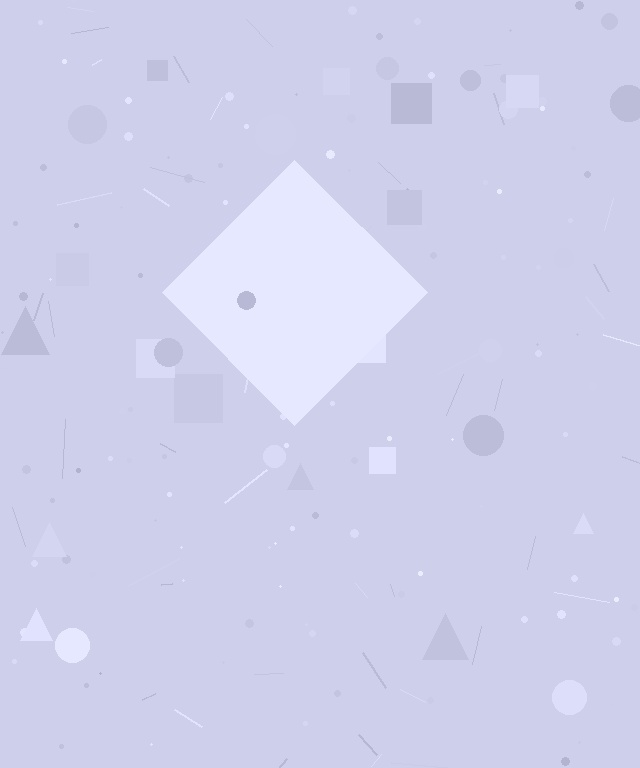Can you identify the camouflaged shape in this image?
The camouflaged shape is a diamond.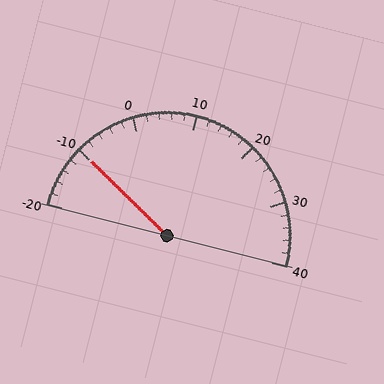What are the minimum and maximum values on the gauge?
The gauge ranges from -20 to 40.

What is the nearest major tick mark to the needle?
The nearest major tick mark is -10.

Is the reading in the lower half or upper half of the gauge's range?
The reading is in the lower half of the range (-20 to 40).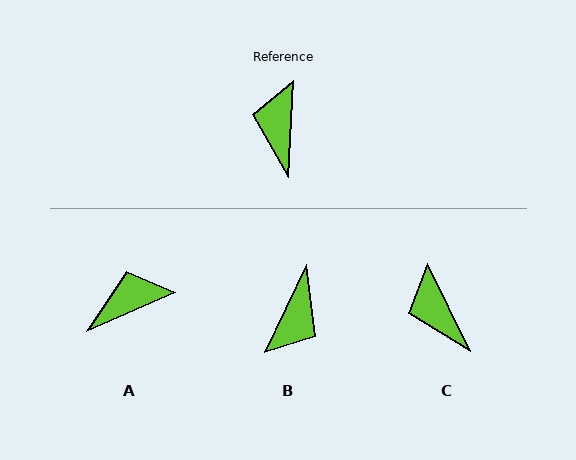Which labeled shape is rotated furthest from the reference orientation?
B, about 158 degrees away.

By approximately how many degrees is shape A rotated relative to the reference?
Approximately 63 degrees clockwise.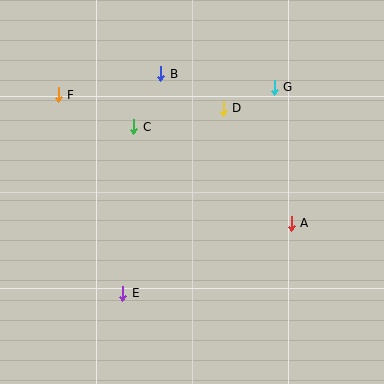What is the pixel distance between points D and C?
The distance between D and C is 92 pixels.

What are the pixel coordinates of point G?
Point G is at (274, 87).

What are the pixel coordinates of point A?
Point A is at (291, 223).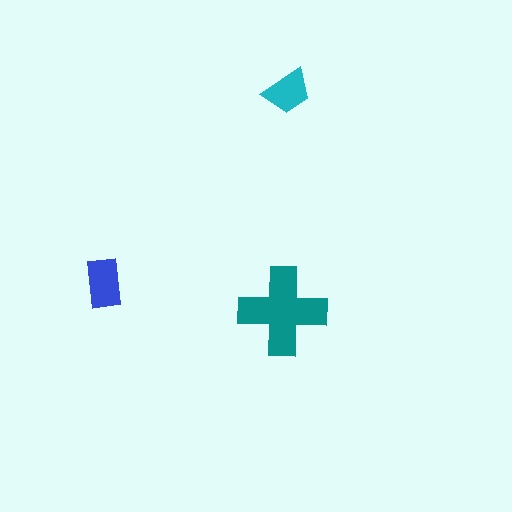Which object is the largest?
The teal cross.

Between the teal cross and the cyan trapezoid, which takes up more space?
The teal cross.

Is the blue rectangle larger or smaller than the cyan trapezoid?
Larger.